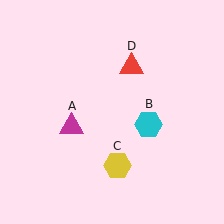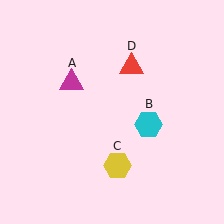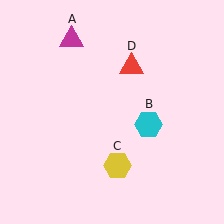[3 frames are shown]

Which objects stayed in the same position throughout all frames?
Cyan hexagon (object B) and yellow hexagon (object C) and red triangle (object D) remained stationary.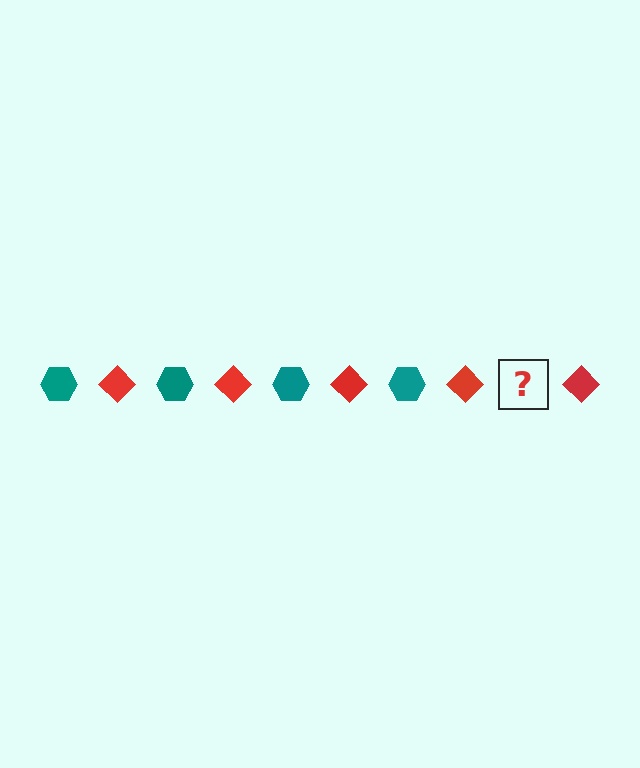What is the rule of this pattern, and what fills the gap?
The rule is that the pattern alternates between teal hexagon and red diamond. The gap should be filled with a teal hexagon.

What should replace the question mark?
The question mark should be replaced with a teal hexagon.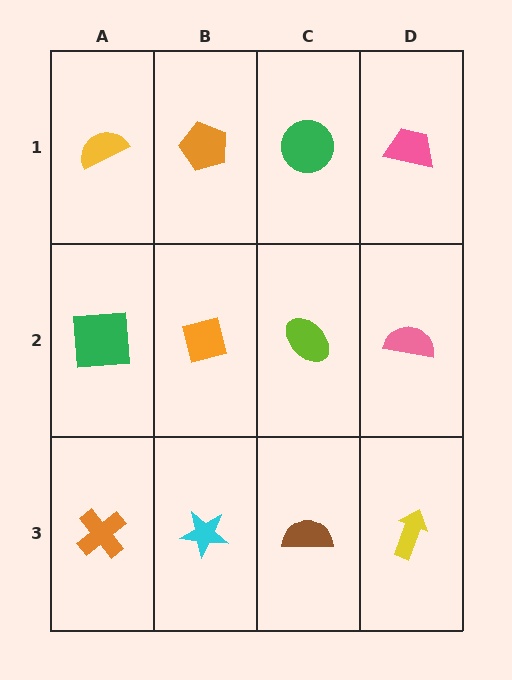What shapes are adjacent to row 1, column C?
A lime ellipse (row 2, column C), an orange pentagon (row 1, column B), a pink trapezoid (row 1, column D).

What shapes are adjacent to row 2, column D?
A pink trapezoid (row 1, column D), a yellow arrow (row 3, column D), a lime ellipse (row 2, column C).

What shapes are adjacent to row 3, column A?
A green square (row 2, column A), a cyan star (row 3, column B).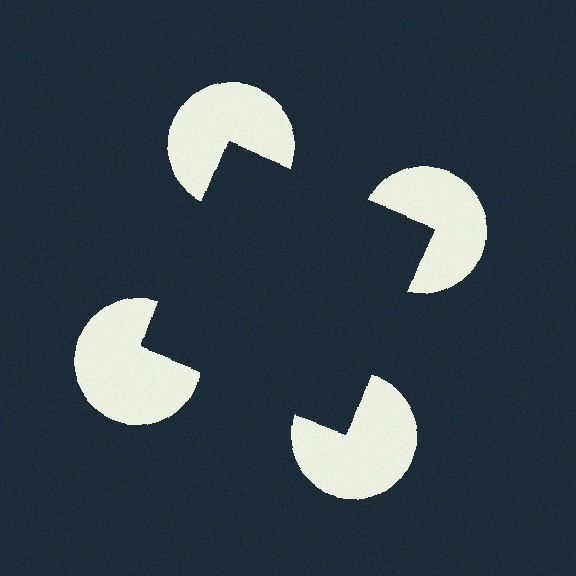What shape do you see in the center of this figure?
An illusory square — its edges are inferred from the aligned wedge cuts in the pac-man discs, not physically drawn.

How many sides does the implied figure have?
4 sides.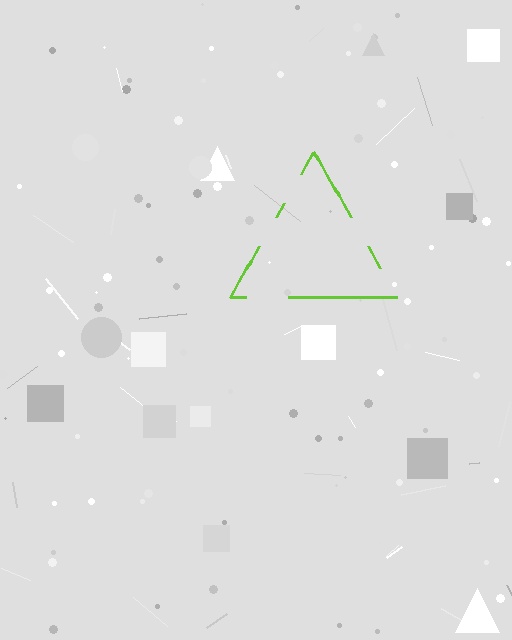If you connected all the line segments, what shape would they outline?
They would outline a triangle.